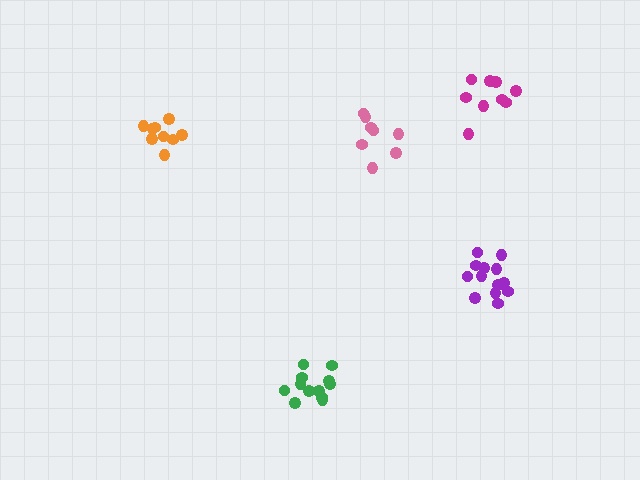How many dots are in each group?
Group 1: 8 dots, Group 2: 9 dots, Group 3: 9 dots, Group 4: 12 dots, Group 5: 13 dots (51 total).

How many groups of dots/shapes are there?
There are 5 groups.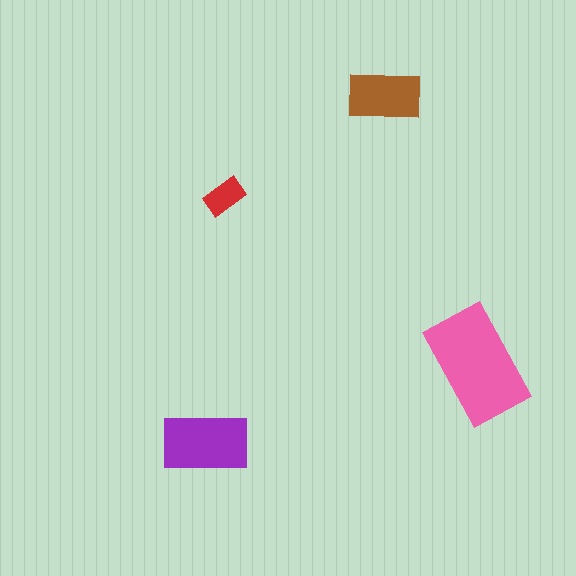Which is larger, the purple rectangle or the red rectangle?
The purple one.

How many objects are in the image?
There are 4 objects in the image.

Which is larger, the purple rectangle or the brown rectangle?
The purple one.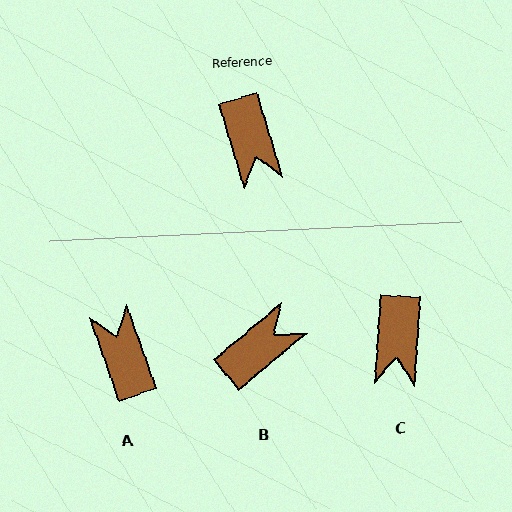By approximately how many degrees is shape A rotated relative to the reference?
Approximately 178 degrees clockwise.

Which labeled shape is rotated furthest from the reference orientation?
A, about 178 degrees away.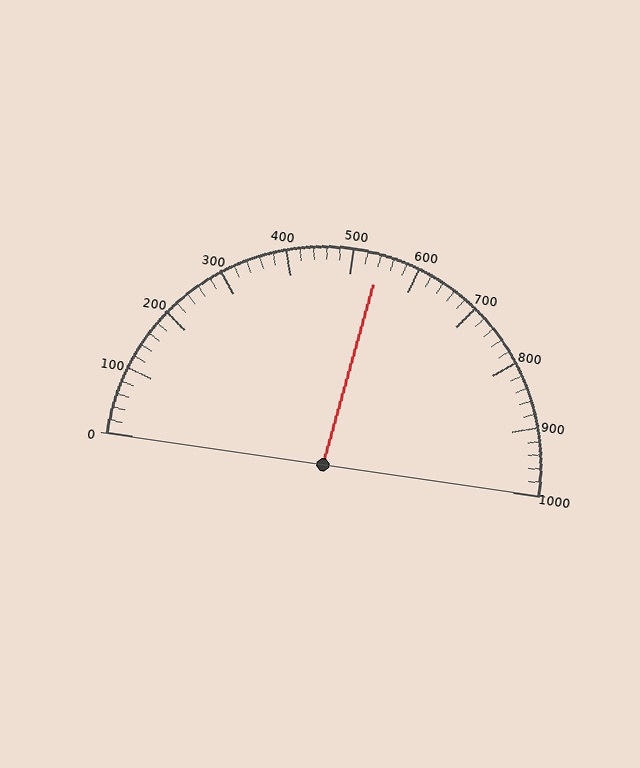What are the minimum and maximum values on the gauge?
The gauge ranges from 0 to 1000.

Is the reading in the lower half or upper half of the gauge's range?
The reading is in the upper half of the range (0 to 1000).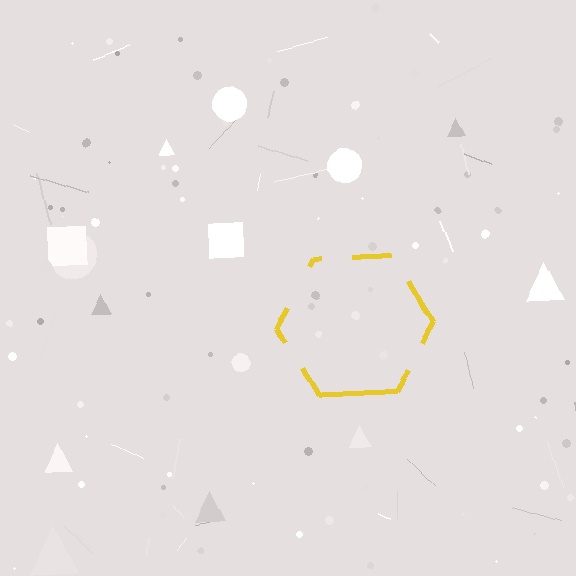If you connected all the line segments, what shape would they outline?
They would outline a hexagon.